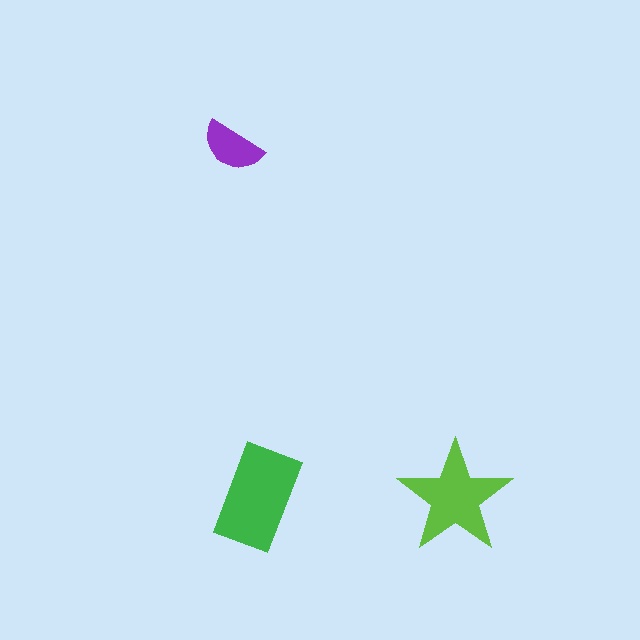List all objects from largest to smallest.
The green rectangle, the lime star, the purple semicircle.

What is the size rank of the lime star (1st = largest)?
2nd.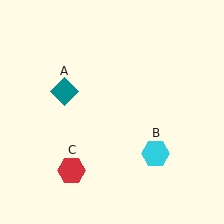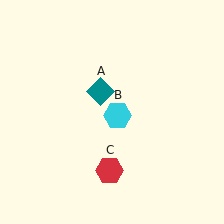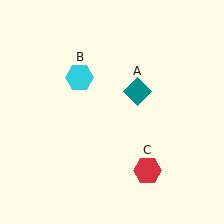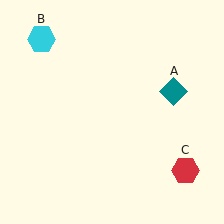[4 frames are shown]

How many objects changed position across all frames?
3 objects changed position: teal diamond (object A), cyan hexagon (object B), red hexagon (object C).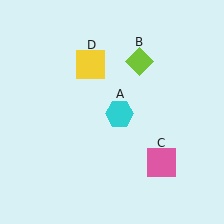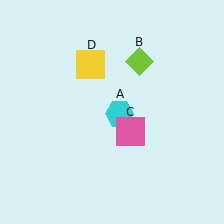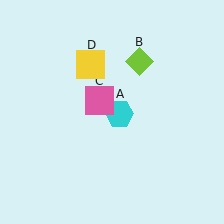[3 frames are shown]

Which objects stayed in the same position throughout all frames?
Cyan hexagon (object A) and lime diamond (object B) and yellow square (object D) remained stationary.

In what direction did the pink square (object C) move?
The pink square (object C) moved up and to the left.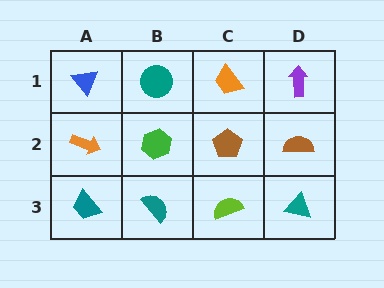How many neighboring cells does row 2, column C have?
4.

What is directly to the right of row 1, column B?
An orange trapezoid.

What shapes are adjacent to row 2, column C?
An orange trapezoid (row 1, column C), a lime semicircle (row 3, column C), a green hexagon (row 2, column B), a brown semicircle (row 2, column D).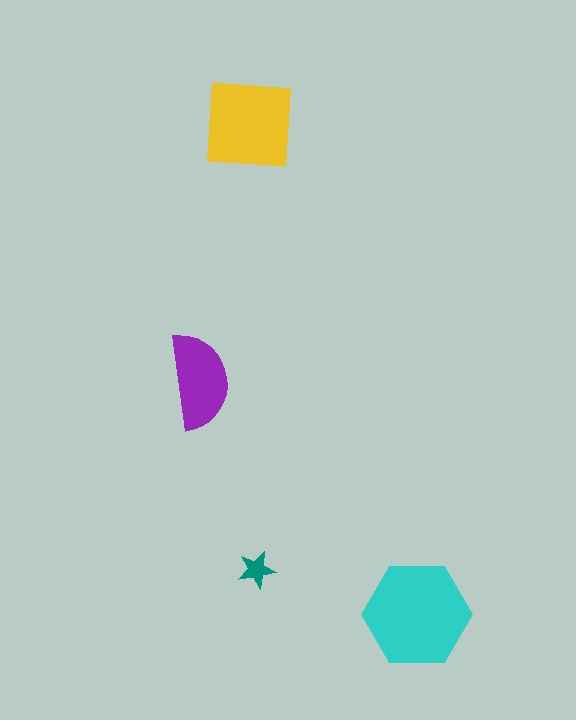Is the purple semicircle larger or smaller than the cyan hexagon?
Smaller.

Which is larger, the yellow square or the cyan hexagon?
The cyan hexagon.